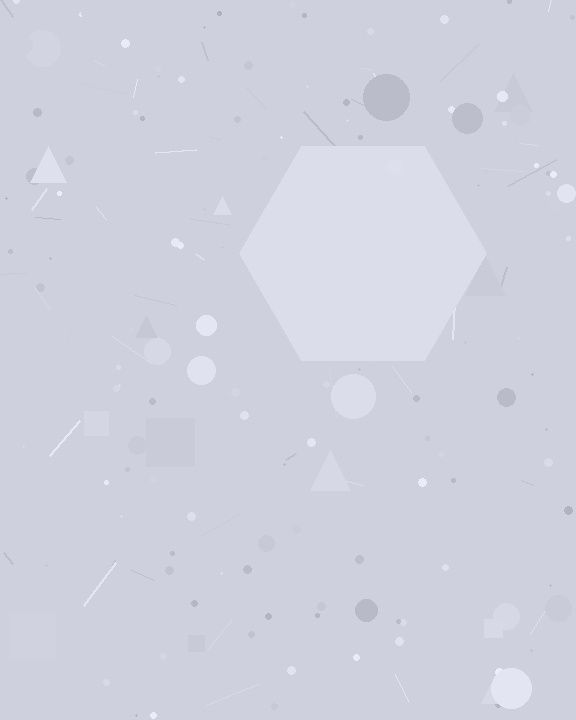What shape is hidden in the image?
A hexagon is hidden in the image.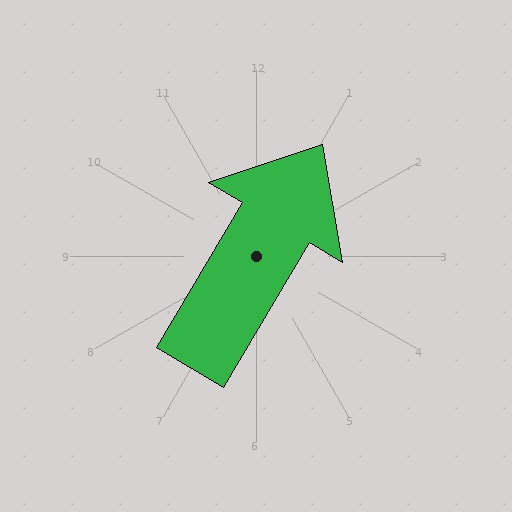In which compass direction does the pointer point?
Northeast.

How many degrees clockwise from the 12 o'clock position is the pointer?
Approximately 31 degrees.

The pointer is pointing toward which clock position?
Roughly 1 o'clock.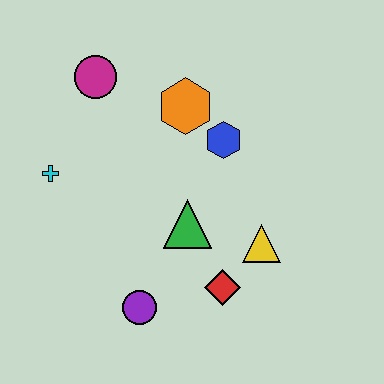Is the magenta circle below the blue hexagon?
No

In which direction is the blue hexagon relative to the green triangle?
The blue hexagon is above the green triangle.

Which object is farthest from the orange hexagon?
The purple circle is farthest from the orange hexagon.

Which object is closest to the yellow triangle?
The red diamond is closest to the yellow triangle.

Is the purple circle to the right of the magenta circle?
Yes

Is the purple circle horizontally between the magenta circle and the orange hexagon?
Yes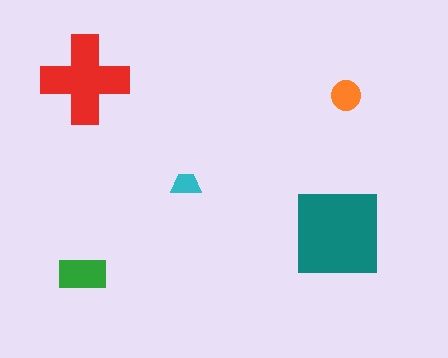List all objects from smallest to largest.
The cyan trapezoid, the orange circle, the green rectangle, the red cross, the teal square.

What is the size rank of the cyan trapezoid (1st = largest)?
5th.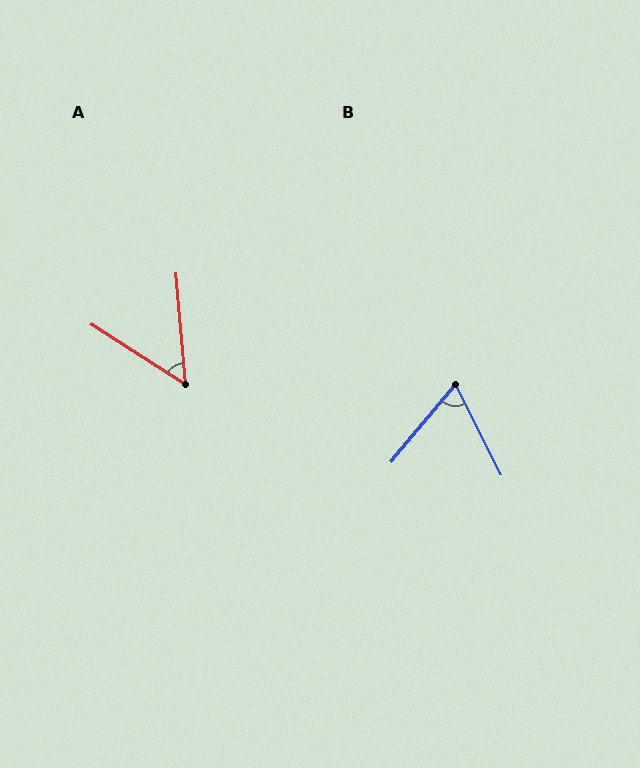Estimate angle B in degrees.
Approximately 67 degrees.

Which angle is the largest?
B, at approximately 67 degrees.